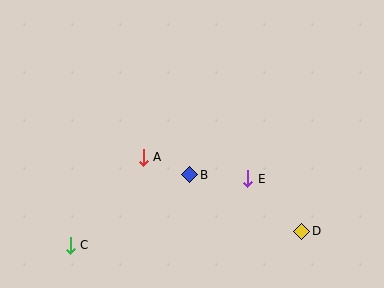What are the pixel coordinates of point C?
Point C is at (70, 245).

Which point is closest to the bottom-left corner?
Point C is closest to the bottom-left corner.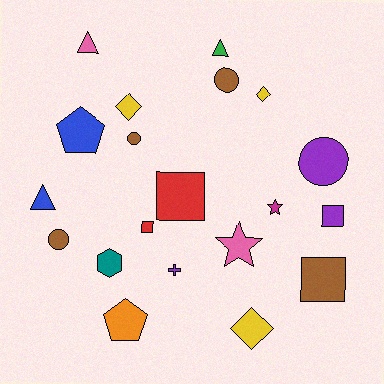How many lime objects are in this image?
There are no lime objects.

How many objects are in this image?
There are 20 objects.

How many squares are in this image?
There are 4 squares.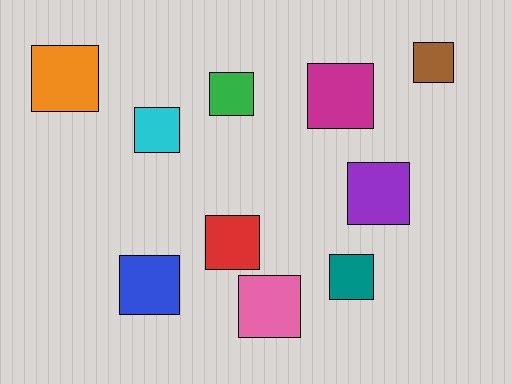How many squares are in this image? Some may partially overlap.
There are 10 squares.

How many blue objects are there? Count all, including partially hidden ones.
There is 1 blue object.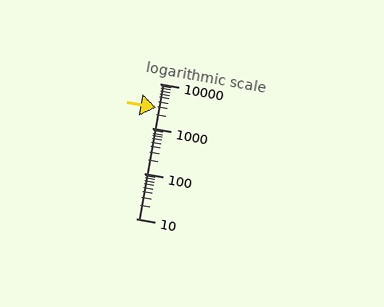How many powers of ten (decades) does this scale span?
The scale spans 3 decades, from 10 to 10000.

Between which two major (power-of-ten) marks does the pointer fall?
The pointer is between 1000 and 10000.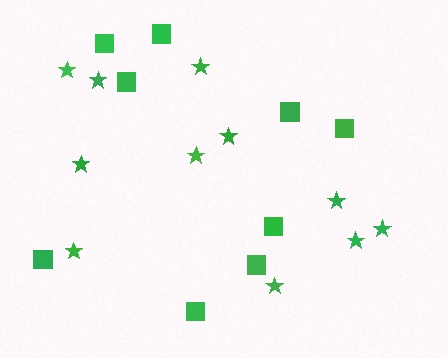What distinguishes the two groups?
There are 2 groups: one group of stars (11) and one group of squares (9).